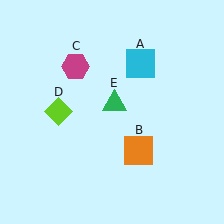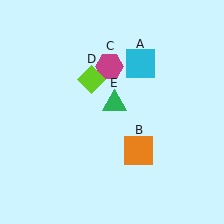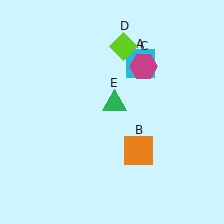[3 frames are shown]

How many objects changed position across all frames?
2 objects changed position: magenta hexagon (object C), lime diamond (object D).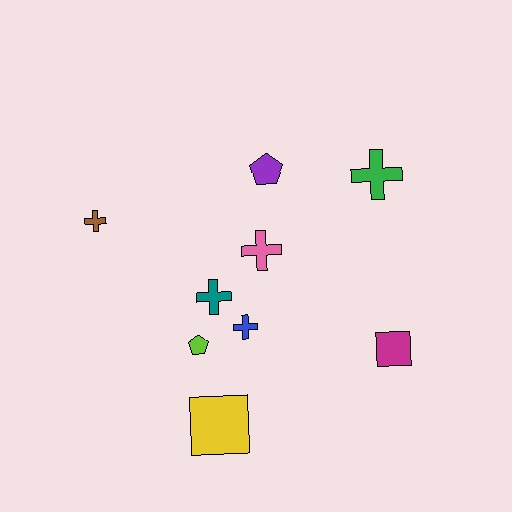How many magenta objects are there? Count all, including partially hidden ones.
There is 1 magenta object.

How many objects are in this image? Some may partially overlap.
There are 9 objects.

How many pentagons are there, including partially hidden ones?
There are 2 pentagons.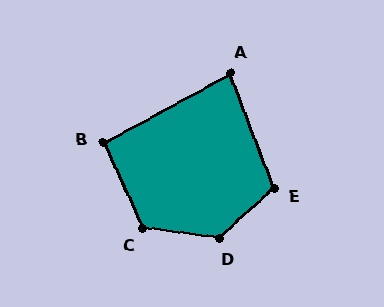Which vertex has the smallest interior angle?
A, at approximately 82 degrees.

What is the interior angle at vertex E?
Approximately 112 degrees (obtuse).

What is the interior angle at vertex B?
Approximately 94 degrees (approximately right).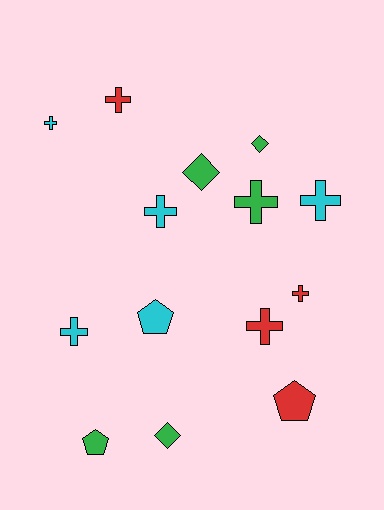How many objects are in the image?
There are 14 objects.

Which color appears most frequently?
Cyan, with 5 objects.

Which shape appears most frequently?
Cross, with 8 objects.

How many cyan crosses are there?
There are 4 cyan crosses.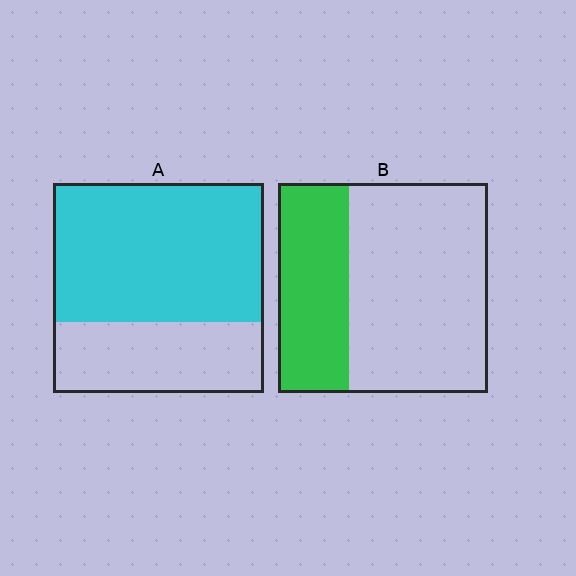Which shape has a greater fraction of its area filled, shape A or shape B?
Shape A.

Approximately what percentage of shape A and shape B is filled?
A is approximately 65% and B is approximately 35%.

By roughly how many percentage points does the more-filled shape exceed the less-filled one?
By roughly 30 percentage points (A over B).